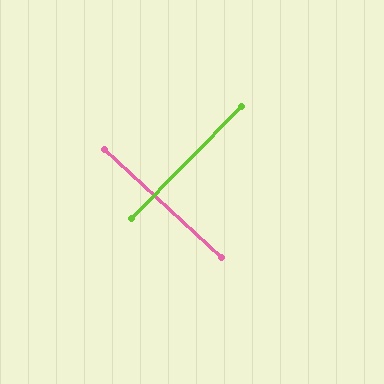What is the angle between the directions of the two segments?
Approximately 88 degrees.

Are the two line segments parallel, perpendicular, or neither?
Perpendicular — they meet at approximately 88°.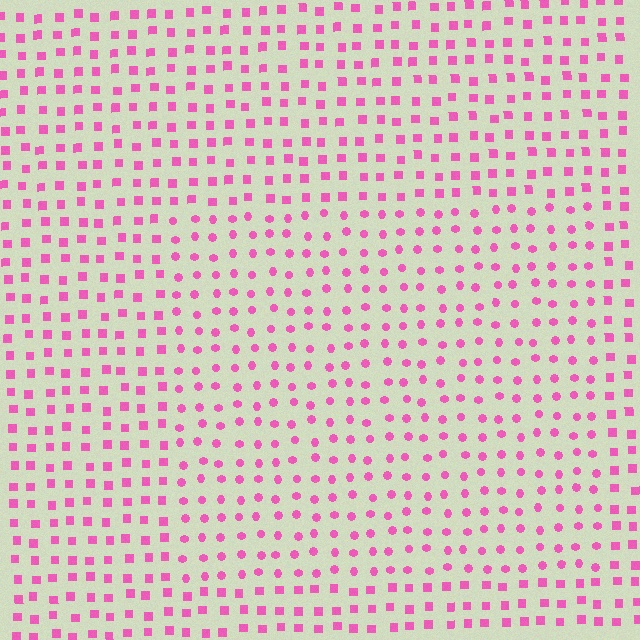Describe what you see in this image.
The image is filled with small pink elements arranged in a uniform grid. A rectangle-shaped region contains circles, while the surrounding area contains squares. The boundary is defined purely by the change in element shape.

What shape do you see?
I see a rectangle.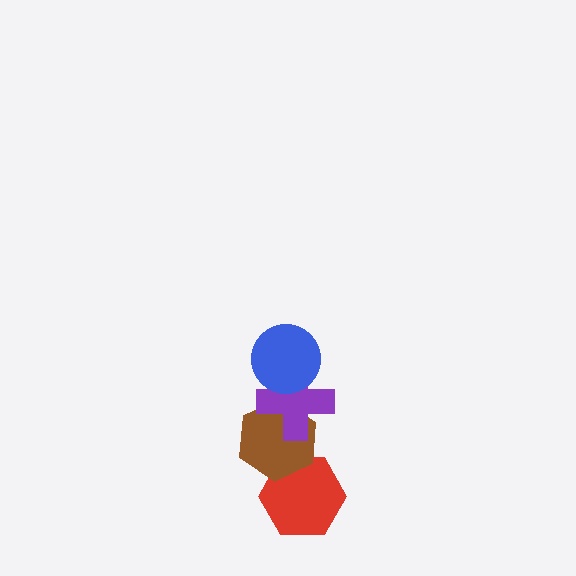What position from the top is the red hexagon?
The red hexagon is 4th from the top.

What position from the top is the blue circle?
The blue circle is 1st from the top.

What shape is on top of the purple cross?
The blue circle is on top of the purple cross.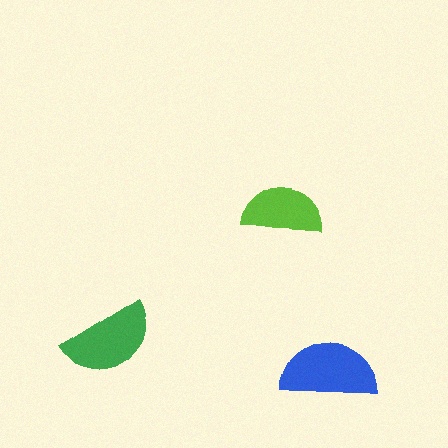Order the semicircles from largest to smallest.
the blue one, the green one, the lime one.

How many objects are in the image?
There are 3 objects in the image.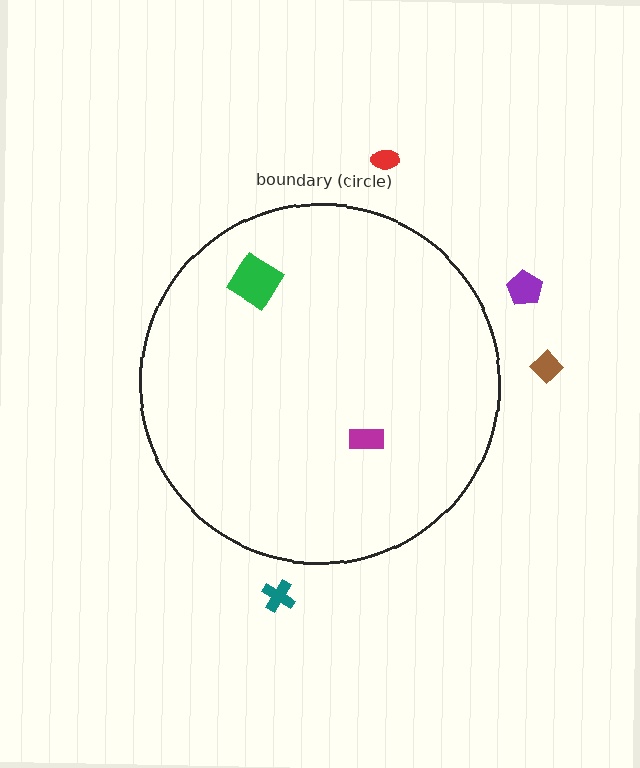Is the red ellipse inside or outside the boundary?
Outside.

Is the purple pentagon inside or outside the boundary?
Outside.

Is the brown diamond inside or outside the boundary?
Outside.